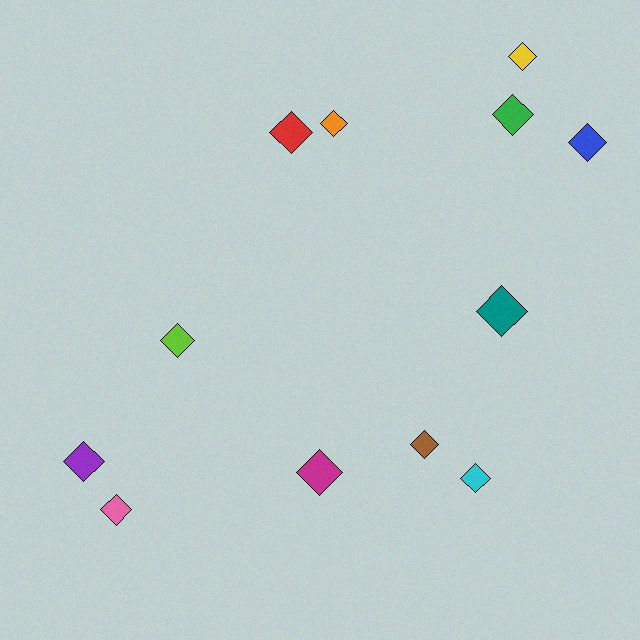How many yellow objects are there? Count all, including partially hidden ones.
There is 1 yellow object.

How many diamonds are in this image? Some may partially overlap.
There are 12 diamonds.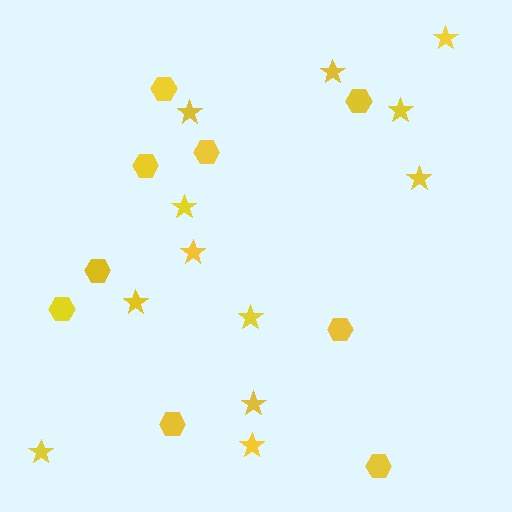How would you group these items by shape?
There are 2 groups: one group of stars (12) and one group of hexagons (9).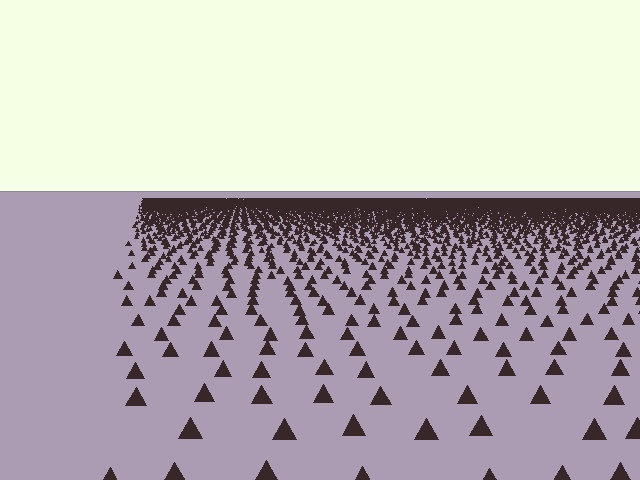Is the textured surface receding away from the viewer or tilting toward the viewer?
The surface is receding away from the viewer. Texture elements get smaller and denser toward the top.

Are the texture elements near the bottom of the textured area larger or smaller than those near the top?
Larger. Near the bottom, elements are closer to the viewer and appear at a bigger on-screen size.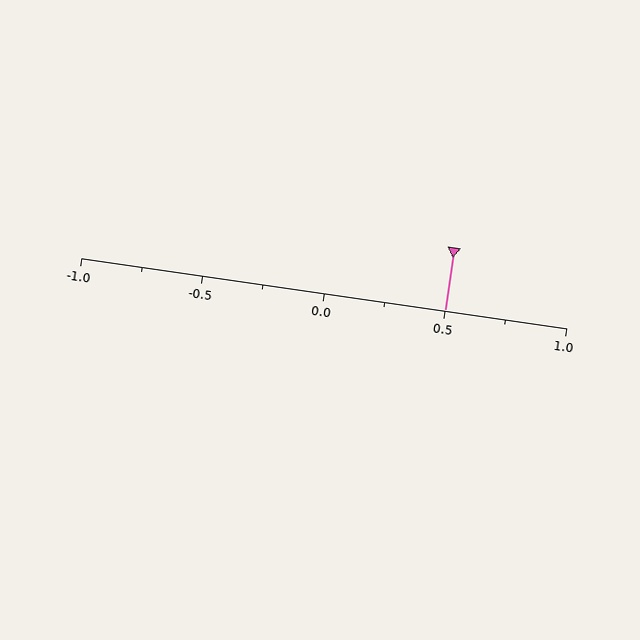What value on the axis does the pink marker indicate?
The marker indicates approximately 0.5.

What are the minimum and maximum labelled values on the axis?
The axis runs from -1.0 to 1.0.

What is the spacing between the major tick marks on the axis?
The major ticks are spaced 0.5 apart.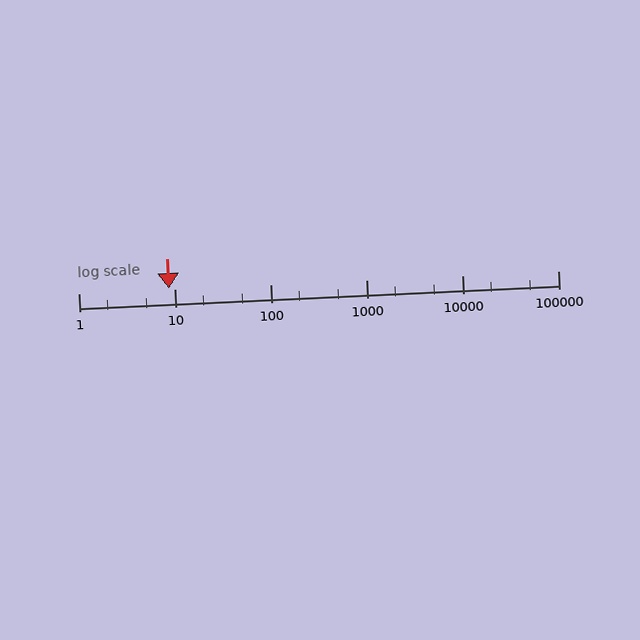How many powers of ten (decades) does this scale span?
The scale spans 5 decades, from 1 to 100000.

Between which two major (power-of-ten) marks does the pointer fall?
The pointer is between 1 and 10.